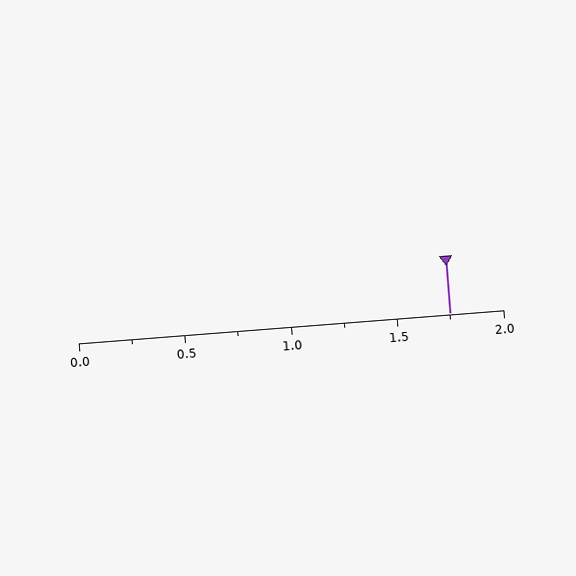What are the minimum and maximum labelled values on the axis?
The axis runs from 0.0 to 2.0.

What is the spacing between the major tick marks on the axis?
The major ticks are spaced 0.5 apart.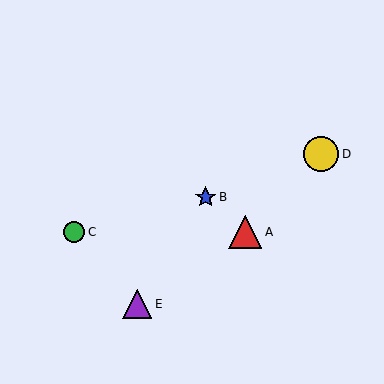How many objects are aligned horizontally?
2 objects (A, C) are aligned horizontally.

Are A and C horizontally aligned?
Yes, both are at y≈232.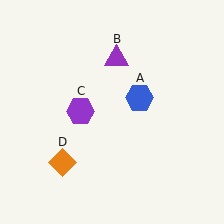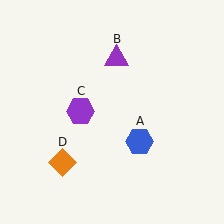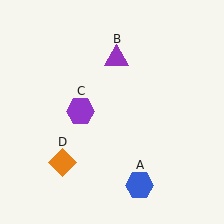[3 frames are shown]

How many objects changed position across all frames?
1 object changed position: blue hexagon (object A).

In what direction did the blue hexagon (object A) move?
The blue hexagon (object A) moved down.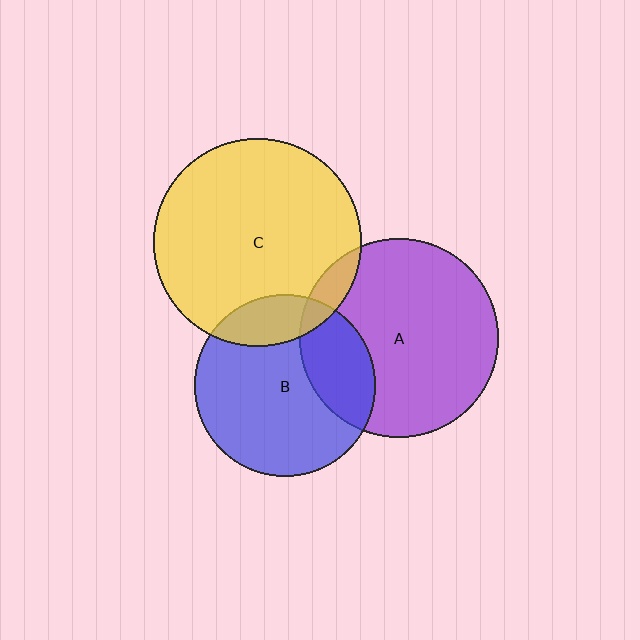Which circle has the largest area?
Circle C (yellow).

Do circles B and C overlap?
Yes.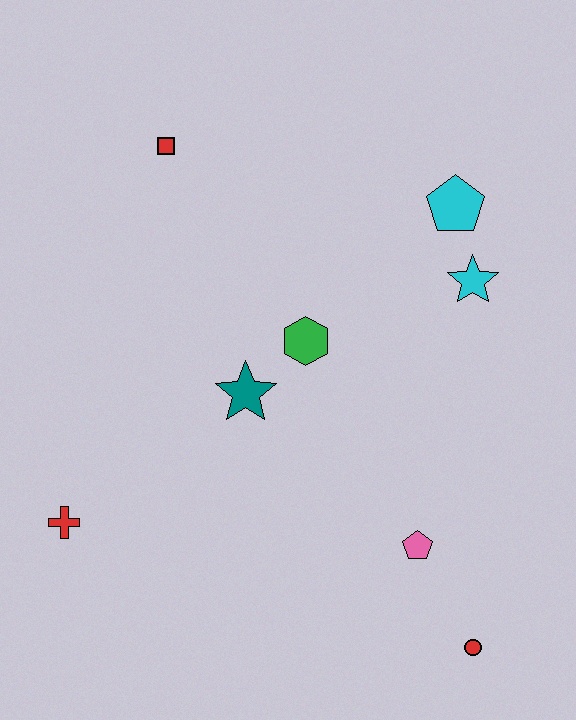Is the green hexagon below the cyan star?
Yes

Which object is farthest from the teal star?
The red circle is farthest from the teal star.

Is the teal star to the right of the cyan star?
No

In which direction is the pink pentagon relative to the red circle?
The pink pentagon is above the red circle.